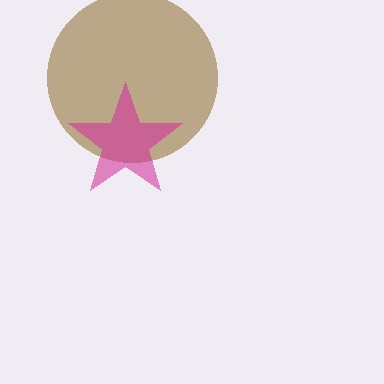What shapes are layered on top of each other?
The layered shapes are: a brown circle, a magenta star.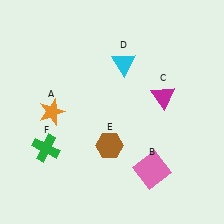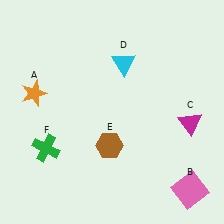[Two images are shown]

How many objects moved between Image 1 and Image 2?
3 objects moved between the two images.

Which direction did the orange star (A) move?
The orange star (A) moved up.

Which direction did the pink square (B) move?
The pink square (B) moved right.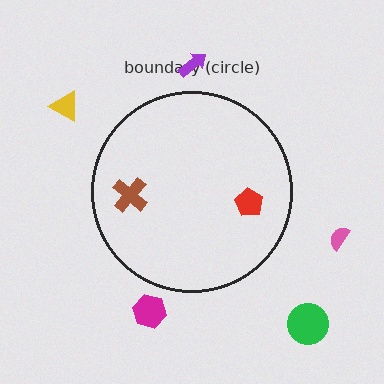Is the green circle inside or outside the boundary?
Outside.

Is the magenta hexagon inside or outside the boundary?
Outside.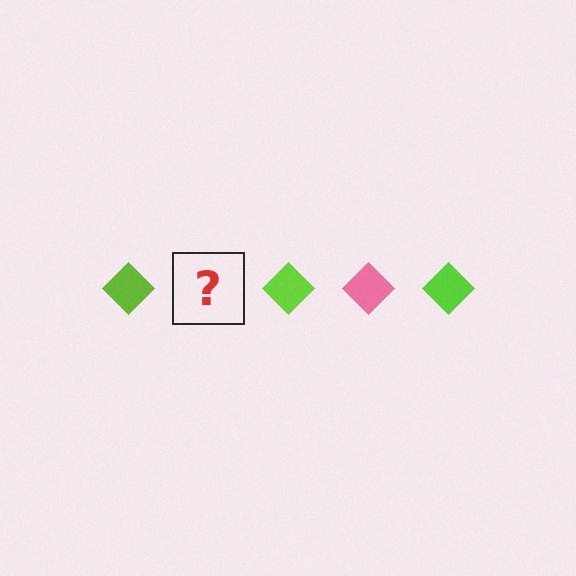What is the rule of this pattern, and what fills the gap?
The rule is that the pattern cycles through lime, pink diamonds. The gap should be filled with a pink diamond.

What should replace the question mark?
The question mark should be replaced with a pink diamond.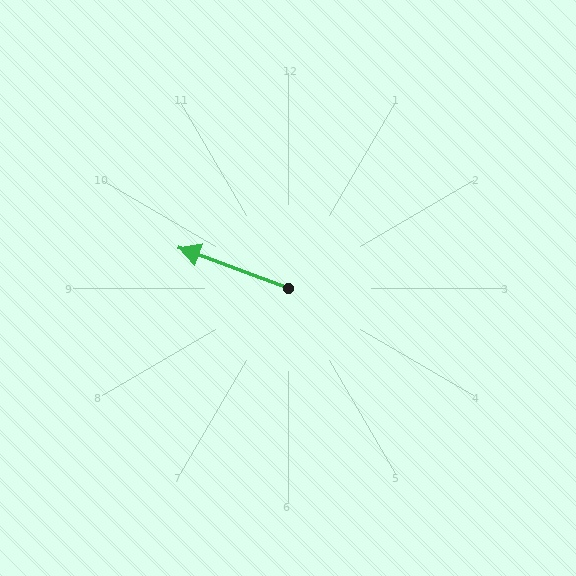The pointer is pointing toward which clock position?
Roughly 10 o'clock.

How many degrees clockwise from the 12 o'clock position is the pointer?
Approximately 290 degrees.